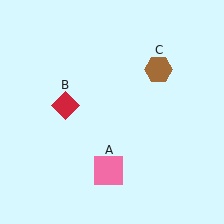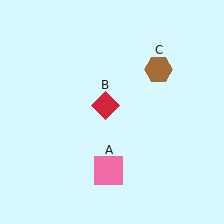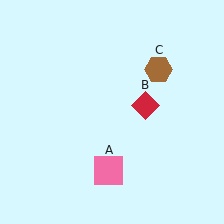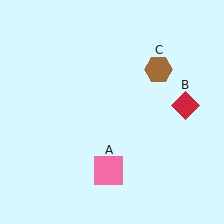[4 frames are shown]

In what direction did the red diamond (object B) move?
The red diamond (object B) moved right.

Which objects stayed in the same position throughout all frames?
Pink square (object A) and brown hexagon (object C) remained stationary.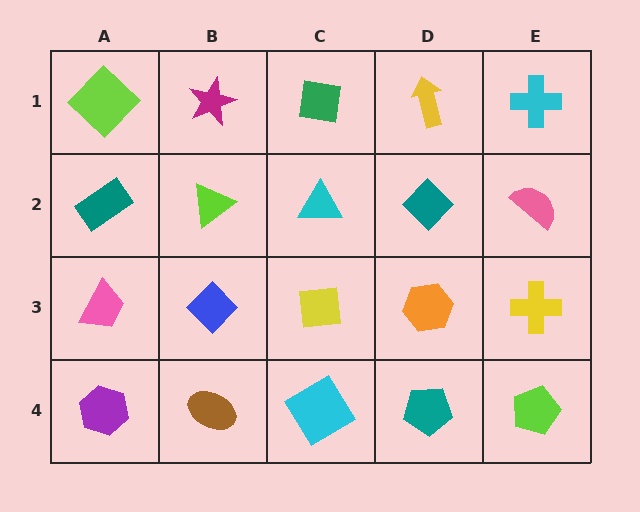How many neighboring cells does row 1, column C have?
3.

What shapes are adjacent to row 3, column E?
A pink semicircle (row 2, column E), a lime pentagon (row 4, column E), an orange hexagon (row 3, column D).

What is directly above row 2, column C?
A green square.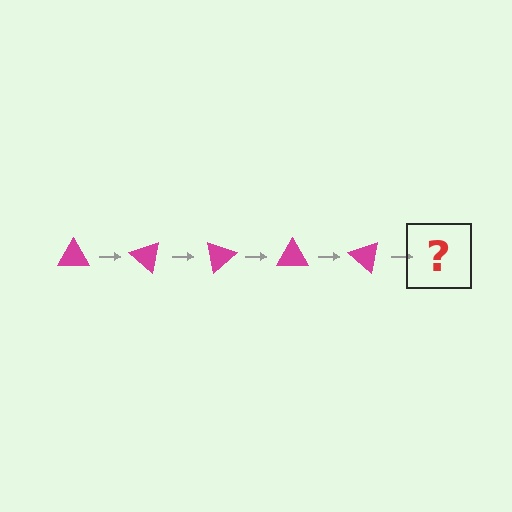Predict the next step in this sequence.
The next step is a magenta triangle rotated 200 degrees.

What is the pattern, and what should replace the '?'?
The pattern is that the triangle rotates 40 degrees each step. The '?' should be a magenta triangle rotated 200 degrees.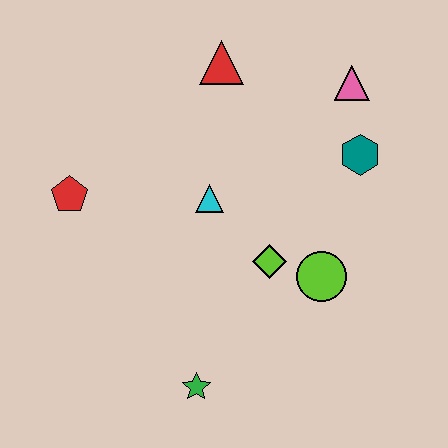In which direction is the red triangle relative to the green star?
The red triangle is above the green star.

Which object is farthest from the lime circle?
The red pentagon is farthest from the lime circle.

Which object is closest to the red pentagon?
The cyan triangle is closest to the red pentagon.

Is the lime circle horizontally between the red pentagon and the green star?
No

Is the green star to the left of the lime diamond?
Yes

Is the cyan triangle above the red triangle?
No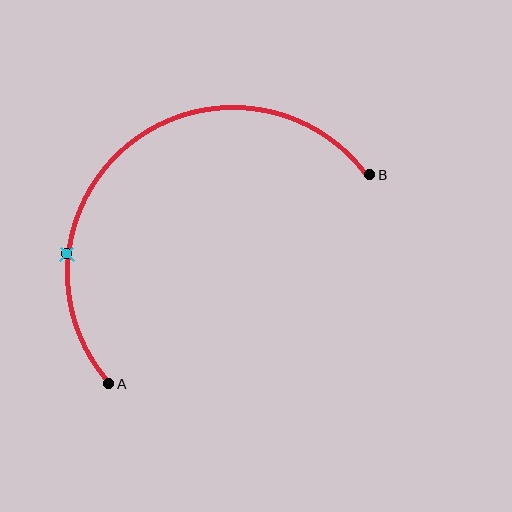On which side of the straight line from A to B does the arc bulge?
The arc bulges above and to the left of the straight line connecting A and B.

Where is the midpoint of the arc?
The arc midpoint is the point on the curve farthest from the straight line joining A and B. It sits above and to the left of that line.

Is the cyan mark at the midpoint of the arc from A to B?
No. The cyan mark lies on the arc but is closer to endpoint A. The arc midpoint would be at the point on the curve equidistant along the arc from both A and B.